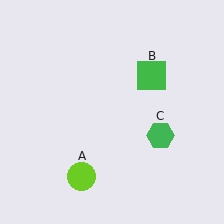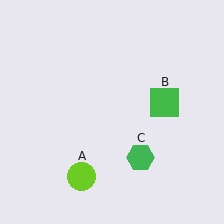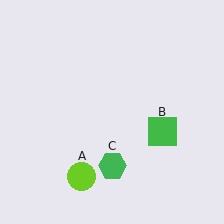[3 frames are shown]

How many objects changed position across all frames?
2 objects changed position: green square (object B), green hexagon (object C).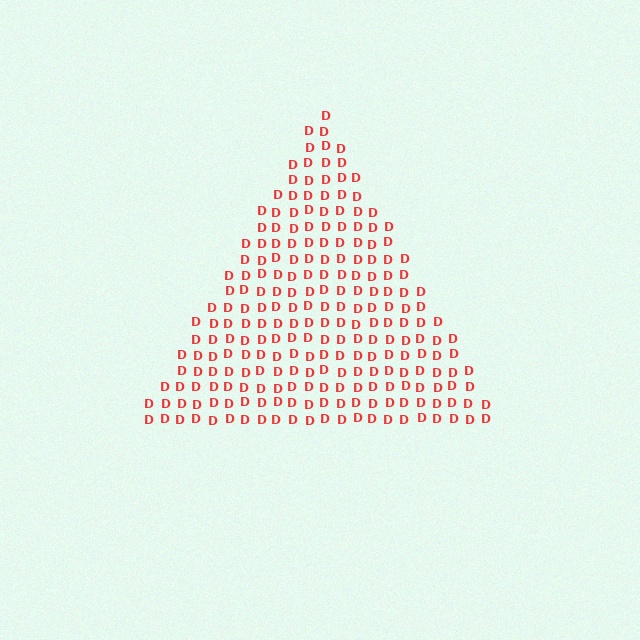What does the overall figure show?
The overall figure shows a triangle.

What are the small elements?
The small elements are letter D's.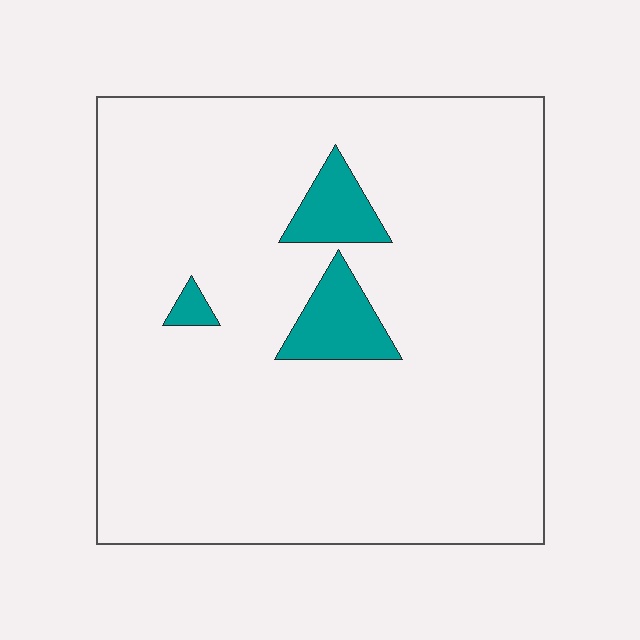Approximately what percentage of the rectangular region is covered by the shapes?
Approximately 5%.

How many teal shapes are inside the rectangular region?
3.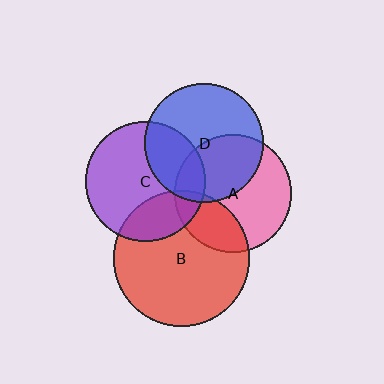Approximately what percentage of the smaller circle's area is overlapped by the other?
Approximately 30%.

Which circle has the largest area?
Circle B (red).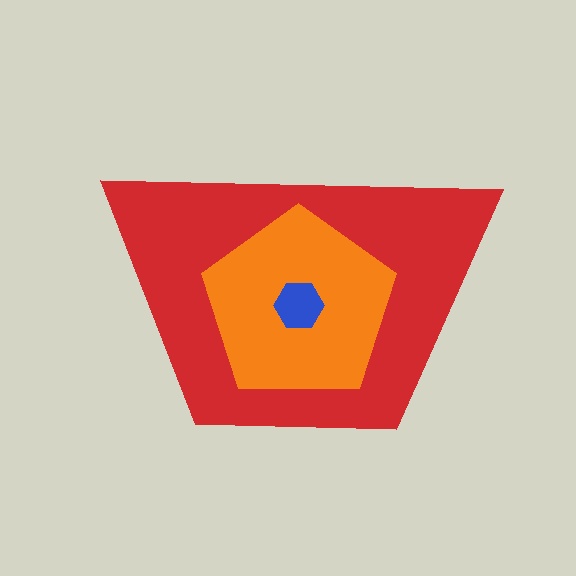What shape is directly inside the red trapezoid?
The orange pentagon.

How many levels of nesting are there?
3.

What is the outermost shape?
The red trapezoid.